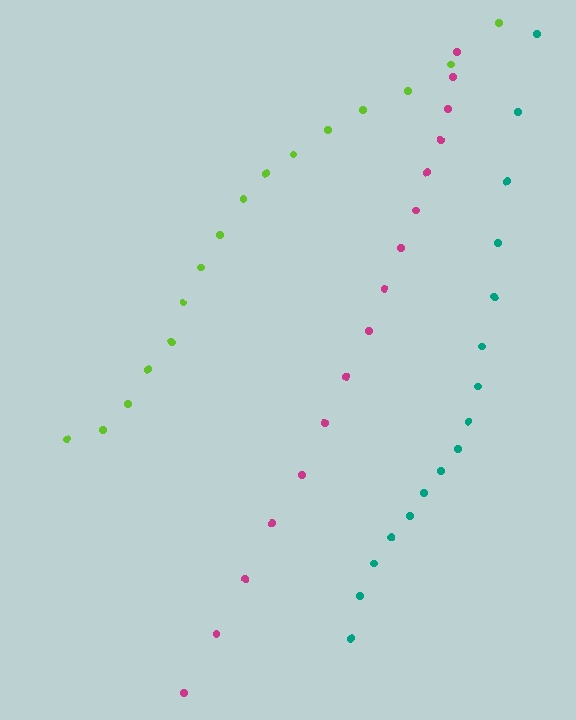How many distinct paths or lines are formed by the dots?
There are 3 distinct paths.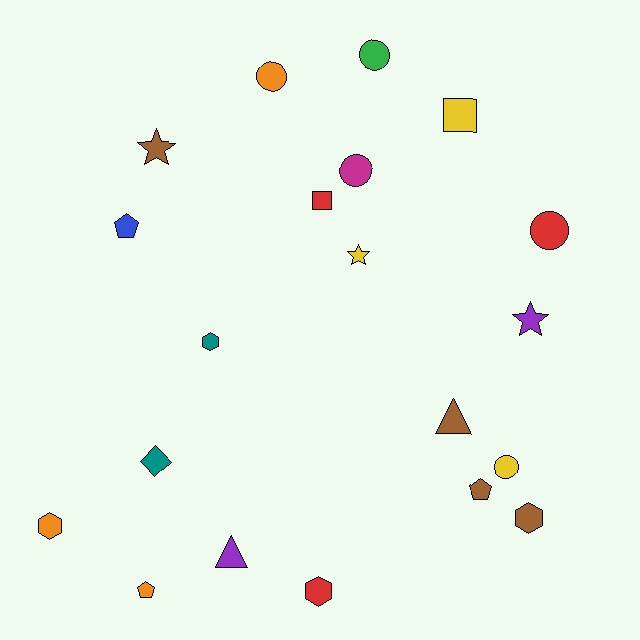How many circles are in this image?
There are 5 circles.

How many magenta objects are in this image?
There is 1 magenta object.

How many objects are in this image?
There are 20 objects.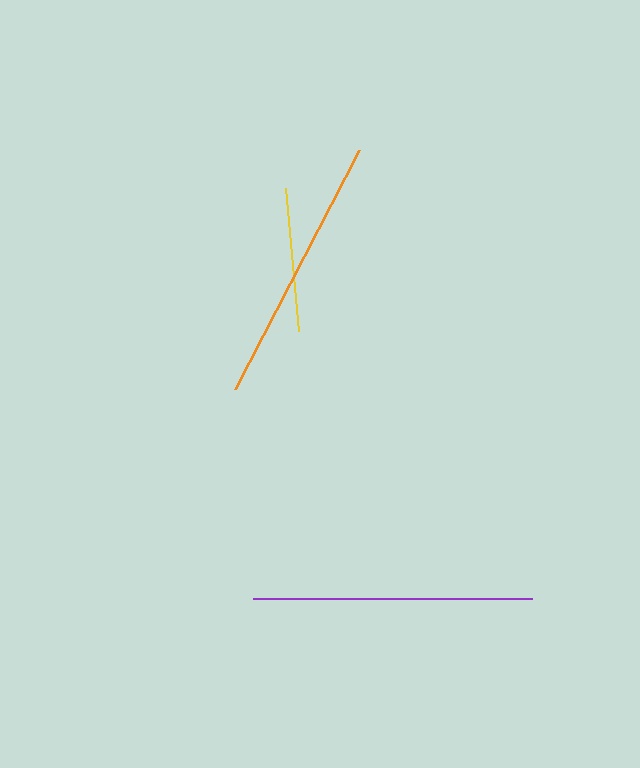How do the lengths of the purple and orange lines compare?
The purple and orange lines are approximately the same length.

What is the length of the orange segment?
The orange segment is approximately 269 pixels long.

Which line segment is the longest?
The purple line is the longest at approximately 279 pixels.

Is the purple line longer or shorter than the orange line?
The purple line is longer than the orange line.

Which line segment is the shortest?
The yellow line is the shortest at approximately 144 pixels.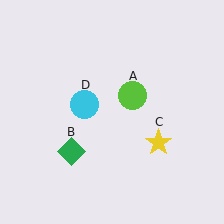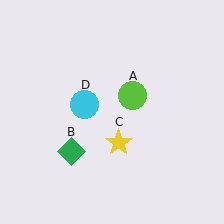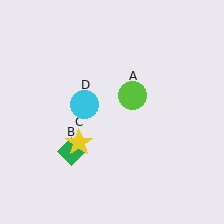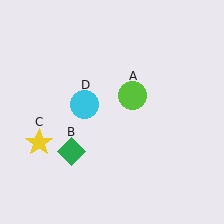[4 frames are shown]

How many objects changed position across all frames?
1 object changed position: yellow star (object C).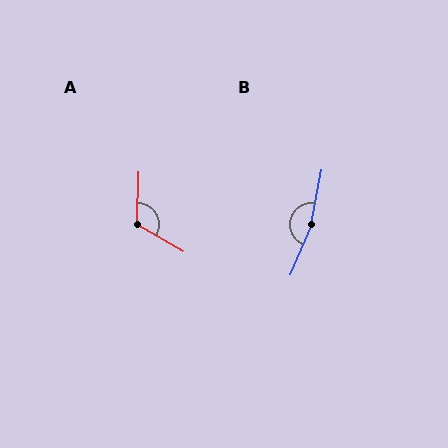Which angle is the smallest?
A, at approximately 119 degrees.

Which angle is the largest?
B, at approximately 168 degrees.